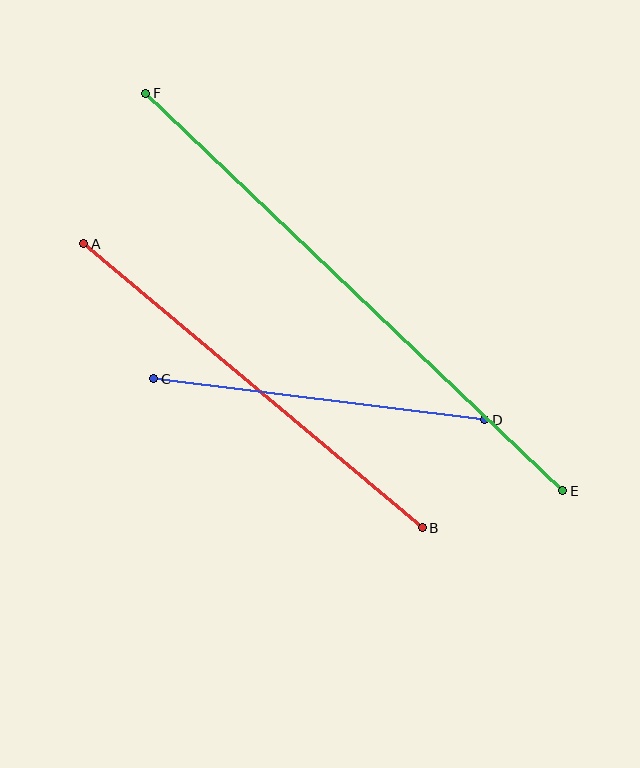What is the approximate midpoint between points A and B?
The midpoint is at approximately (253, 386) pixels.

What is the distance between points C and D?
The distance is approximately 333 pixels.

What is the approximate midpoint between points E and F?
The midpoint is at approximately (354, 292) pixels.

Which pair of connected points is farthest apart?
Points E and F are farthest apart.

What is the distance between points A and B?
The distance is approximately 442 pixels.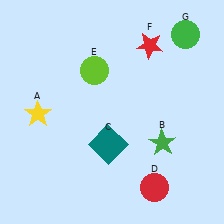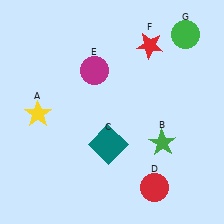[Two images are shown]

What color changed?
The circle (E) changed from lime in Image 1 to magenta in Image 2.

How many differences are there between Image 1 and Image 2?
There is 1 difference between the two images.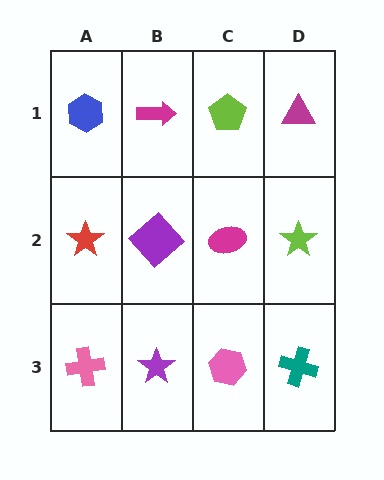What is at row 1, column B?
A magenta arrow.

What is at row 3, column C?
A pink hexagon.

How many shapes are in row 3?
4 shapes.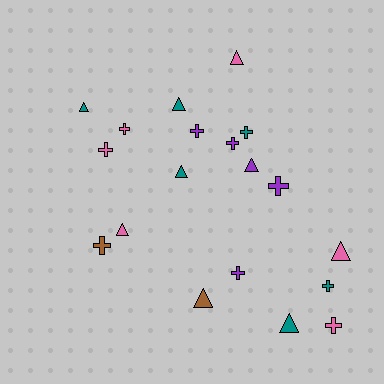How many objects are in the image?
There are 19 objects.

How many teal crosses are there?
There are 2 teal crosses.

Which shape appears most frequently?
Cross, with 10 objects.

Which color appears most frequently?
Pink, with 6 objects.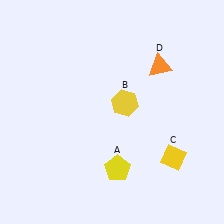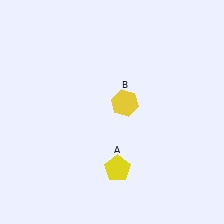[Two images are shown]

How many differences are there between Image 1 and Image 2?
There are 2 differences between the two images.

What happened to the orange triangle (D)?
The orange triangle (D) was removed in Image 2. It was in the top-right area of Image 1.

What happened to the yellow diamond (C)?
The yellow diamond (C) was removed in Image 2. It was in the bottom-right area of Image 1.